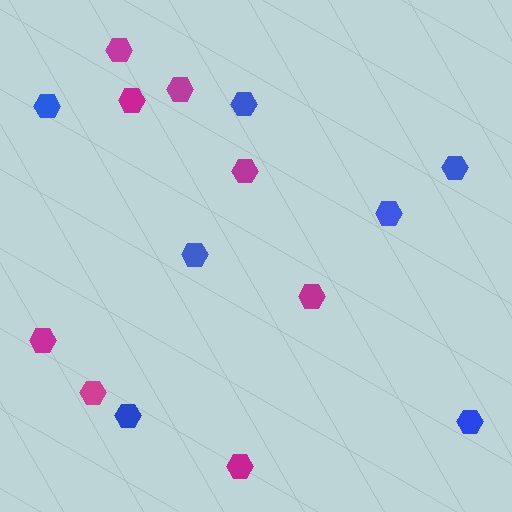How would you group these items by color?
There are 2 groups: one group of blue hexagons (7) and one group of magenta hexagons (8).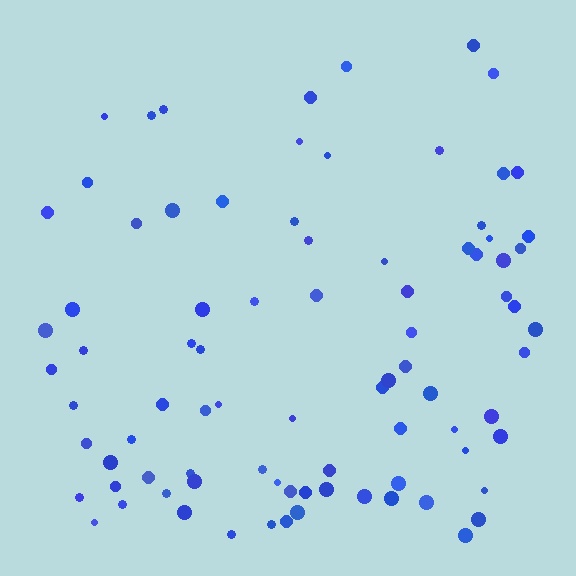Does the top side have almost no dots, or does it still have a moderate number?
Still a moderate number, just noticeably fewer than the bottom.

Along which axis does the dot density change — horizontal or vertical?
Vertical.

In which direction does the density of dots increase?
From top to bottom, with the bottom side densest.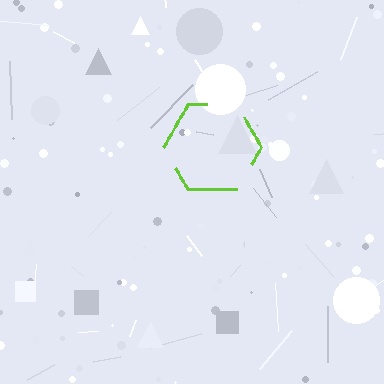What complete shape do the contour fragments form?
The contour fragments form a hexagon.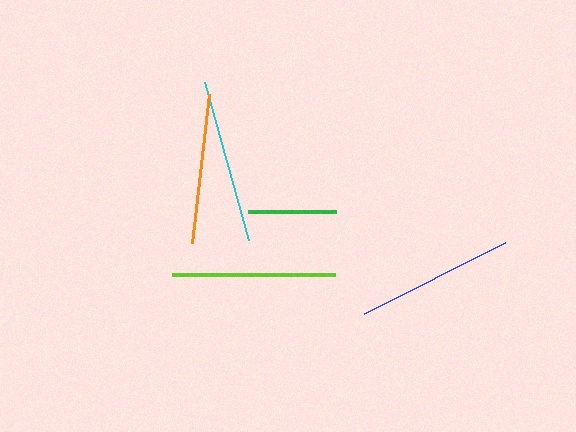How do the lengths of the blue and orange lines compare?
The blue and orange lines are approximately the same length.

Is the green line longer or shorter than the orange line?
The orange line is longer than the green line.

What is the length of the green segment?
The green segment is approximately 88 pixels long.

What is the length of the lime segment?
The lime segment is approximately 163 pixels long.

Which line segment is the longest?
The cyan line is the longest at approximately 165 pixels.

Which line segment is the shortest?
The green line is the shortest at approximately 88 pixels.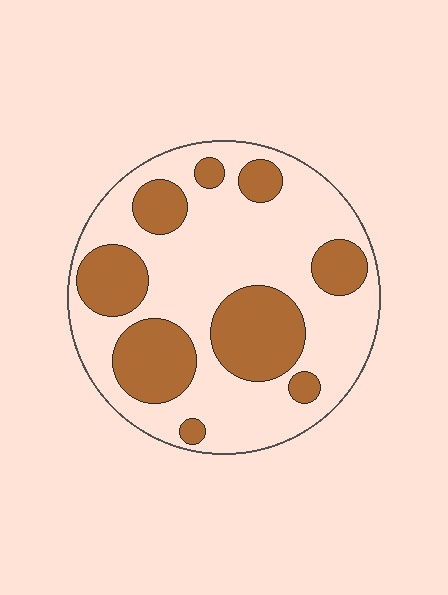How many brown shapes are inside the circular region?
9.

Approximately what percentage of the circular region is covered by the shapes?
Approximately 35%.